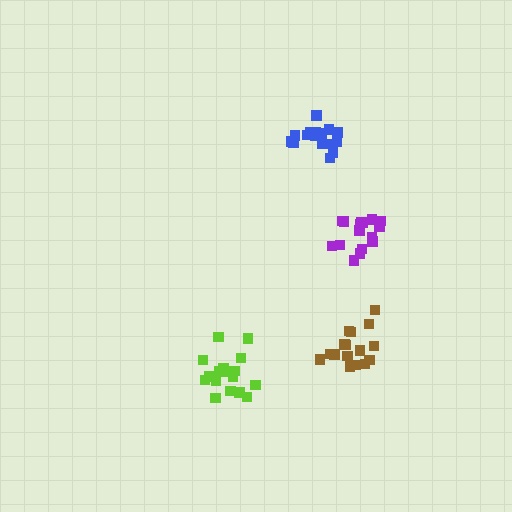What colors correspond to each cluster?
The clusters are colored: brown, lime, purple, blue.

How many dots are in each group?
Group 1: 16 dots, Group 2: 18 dots, Group 3: 16 dots, Group 4: 17 dots (67 total).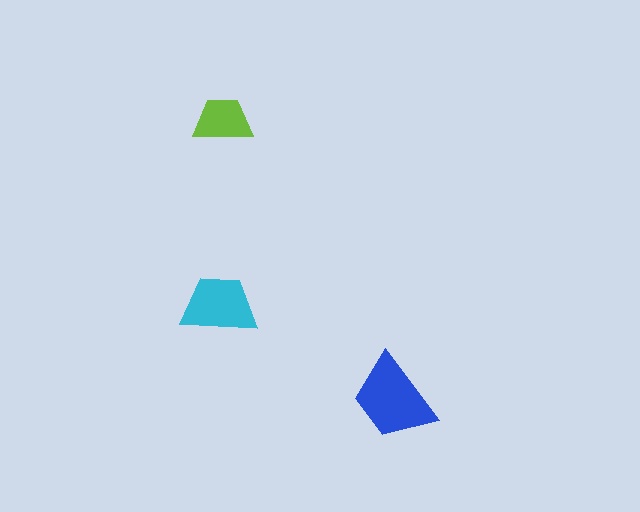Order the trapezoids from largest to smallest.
the blue one, the cyan one, the lime one.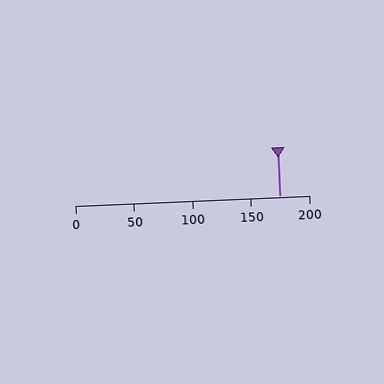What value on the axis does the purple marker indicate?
The marker indicates approximately 175.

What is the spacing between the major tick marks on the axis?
The major ticks are spaced 50 apart.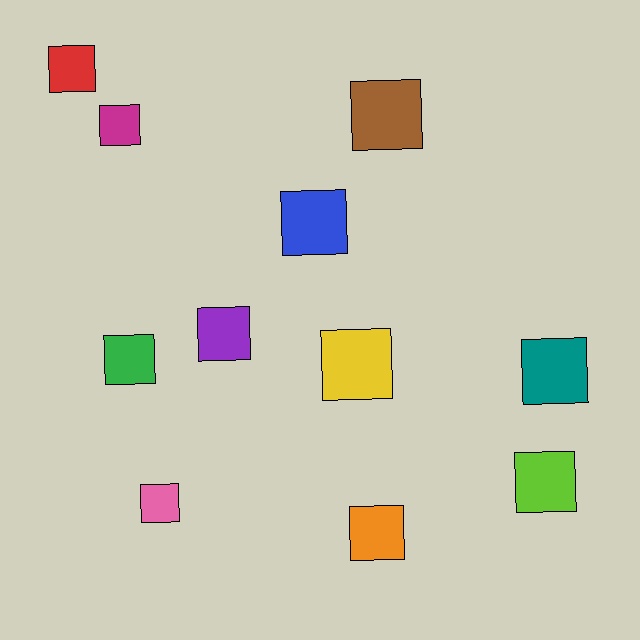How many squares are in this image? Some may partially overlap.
There are 11 squares.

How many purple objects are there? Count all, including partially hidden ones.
There is 1 purple object.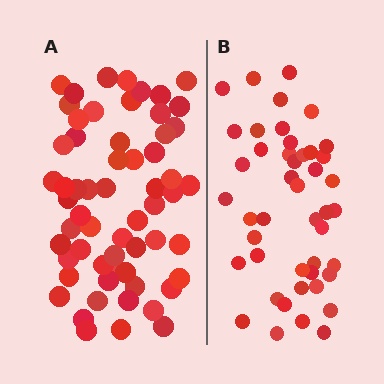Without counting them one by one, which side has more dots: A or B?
Region A (the left region) has more dots.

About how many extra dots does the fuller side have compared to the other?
Region A has approximately 15 more dots than region B.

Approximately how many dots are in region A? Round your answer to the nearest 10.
About 60 dots.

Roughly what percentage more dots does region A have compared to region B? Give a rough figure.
About 35% more.